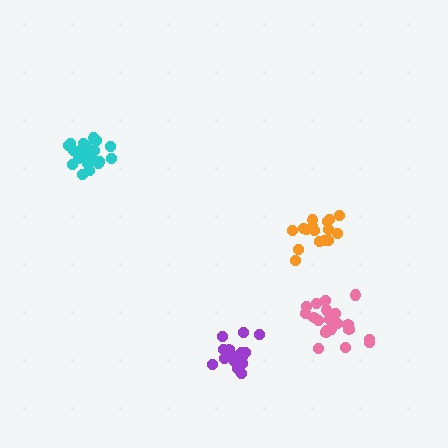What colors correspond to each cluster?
The clusters are colored: pink, orange, purple, cyan.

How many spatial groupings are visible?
There are 4 spatial groupings.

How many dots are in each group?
Group 1: 21 dots, Group 2: 16 dots, Group 3: 17 dots, Group 4: 20 dots (74 total).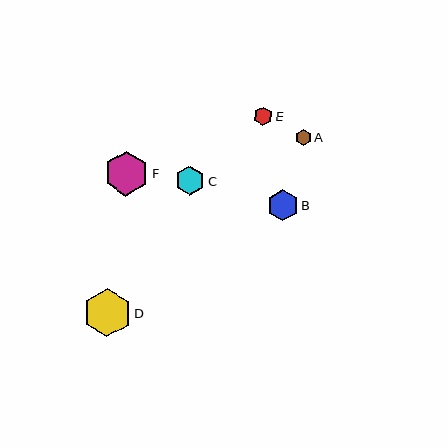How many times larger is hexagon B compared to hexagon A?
Hexagon B is approximately 1.9 times the size of hexagon A.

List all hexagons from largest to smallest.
From largest to smallest: D, F, B, C, E, A.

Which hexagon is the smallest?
Hexagon A is the smallest with a size of approximately 16 pixels.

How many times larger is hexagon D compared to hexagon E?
Hexagon D is approximately 2.6 times the size of hexagon E.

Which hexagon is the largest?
Hexagon D is the largest with a size of approximately 48 pixels.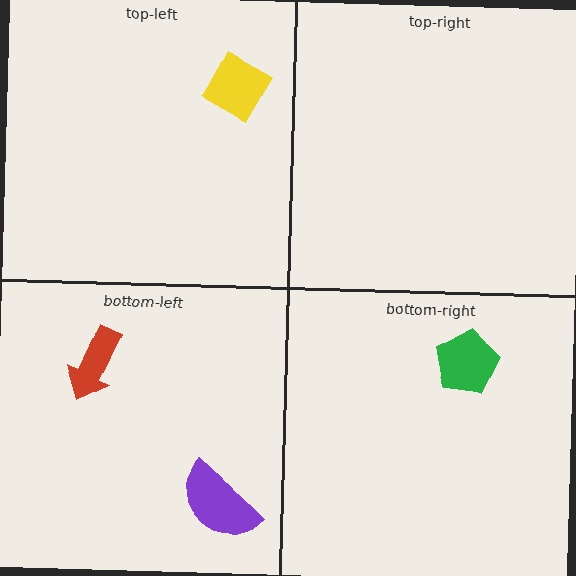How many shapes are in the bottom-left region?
2.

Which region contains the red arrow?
The bottom-left region.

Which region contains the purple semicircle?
The bottom-left region.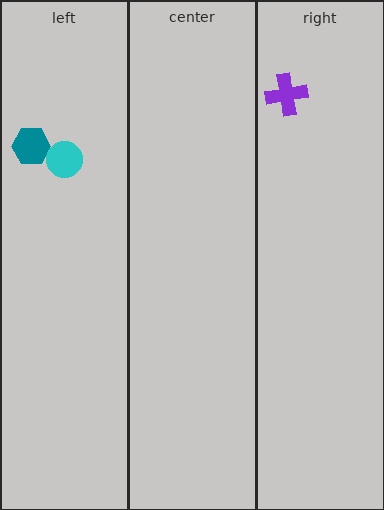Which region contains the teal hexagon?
The left region.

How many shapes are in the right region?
1.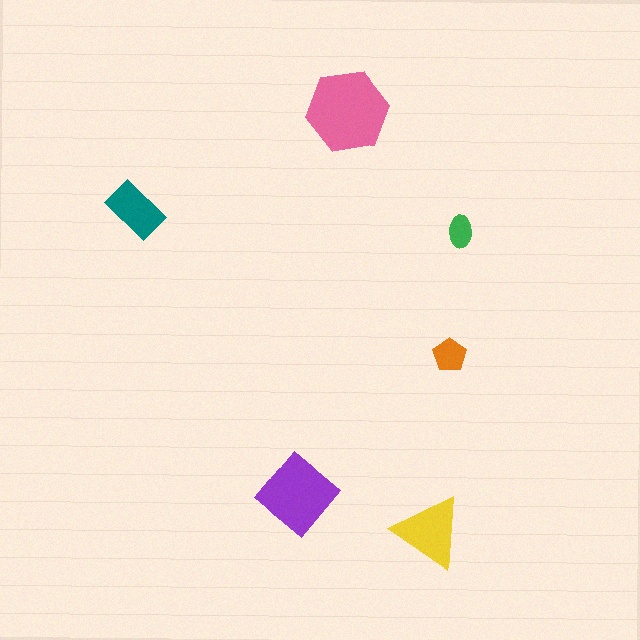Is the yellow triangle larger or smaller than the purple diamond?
Smaller.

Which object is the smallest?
The green ellipse.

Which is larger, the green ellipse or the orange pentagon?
The orange pentagon.